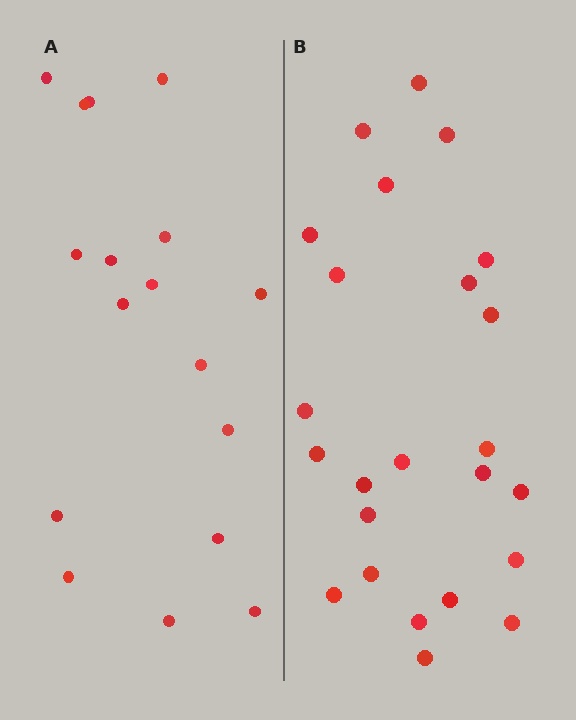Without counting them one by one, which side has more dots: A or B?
Region B (the right region) has more dots.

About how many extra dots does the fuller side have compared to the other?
Region B has roughly 8 or so more dots than region A.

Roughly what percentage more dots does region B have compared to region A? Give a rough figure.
About 40% more.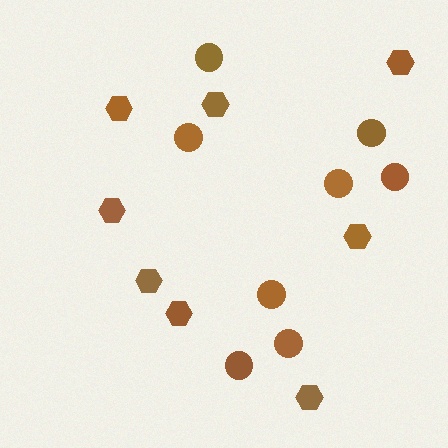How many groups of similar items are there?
There are 2 groups: one group of circles (8) and one group of hexagons (8).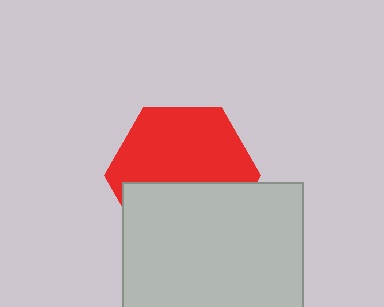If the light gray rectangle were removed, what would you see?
You would see the complete red hexagon.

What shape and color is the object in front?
The object in front is a light gray rectangle.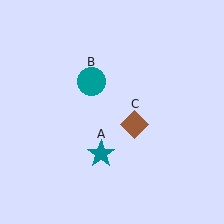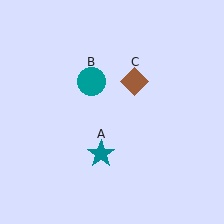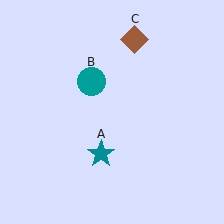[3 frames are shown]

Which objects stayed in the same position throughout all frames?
Teal star (object A) and teal circle (object B) remained stationary.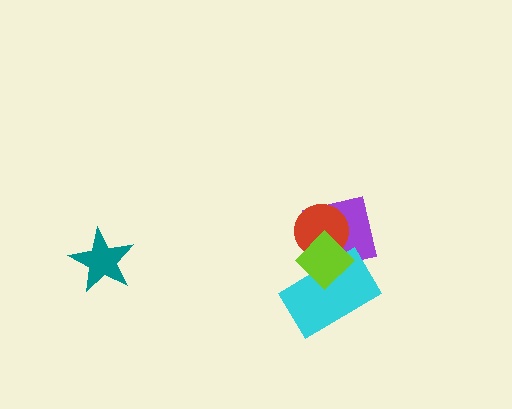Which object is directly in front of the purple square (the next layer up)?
The cyan rectangle is directly in front of the purple square.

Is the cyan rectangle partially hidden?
Yes, it is partially covered by another shape.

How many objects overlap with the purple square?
3 objects overlap with the purple square.